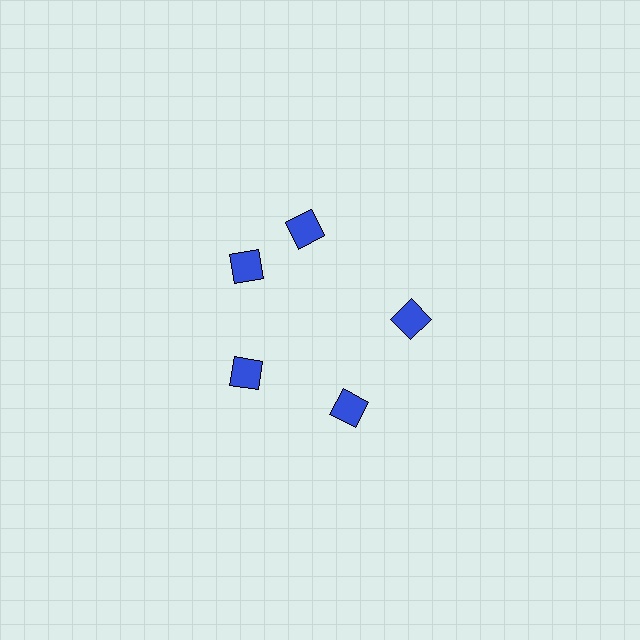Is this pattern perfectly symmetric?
No. The 5 blue diamonds are arranged in a ring, but one element near the 1 o'clock position is rotated out of alignment along the ring, breaking the 5-fold rotational symmetry.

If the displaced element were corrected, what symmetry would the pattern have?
It would have 5-fold rotational symmetry — the pattern would map onto itself every 72 degrees.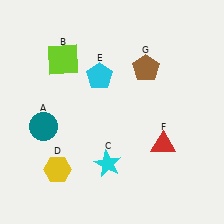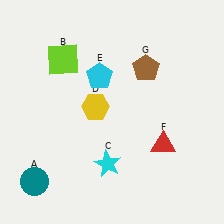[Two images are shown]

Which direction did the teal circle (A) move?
The teal circle (A) moved down.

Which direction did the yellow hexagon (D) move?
The yellow hexagon (D) moved up.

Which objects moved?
The objects that moved are: the teal circle (A), the yellow hexagon (D).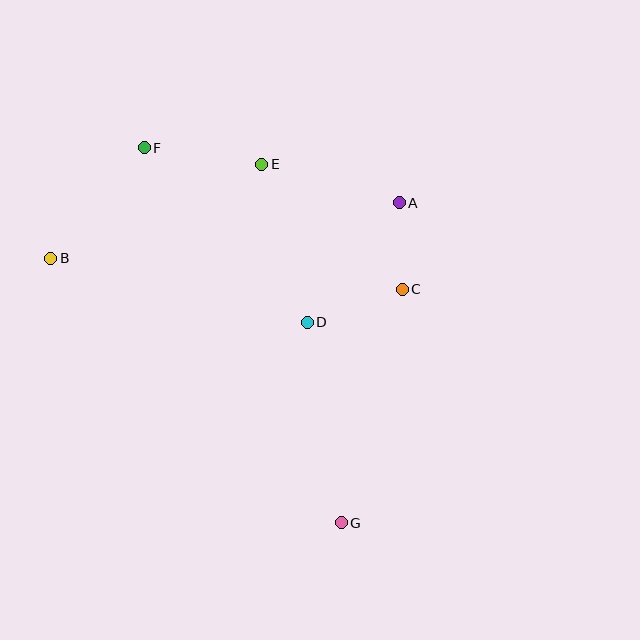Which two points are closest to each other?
Points A and C are closest to each other.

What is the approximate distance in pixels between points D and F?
The distance between D and F is approximately 239 pixels.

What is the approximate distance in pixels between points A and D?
The distance between A and D is approximately 151 pixels.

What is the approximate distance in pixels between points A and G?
The distance between A and G is approximately 325 pixels.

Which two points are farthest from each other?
Points F and G are farthest from each other.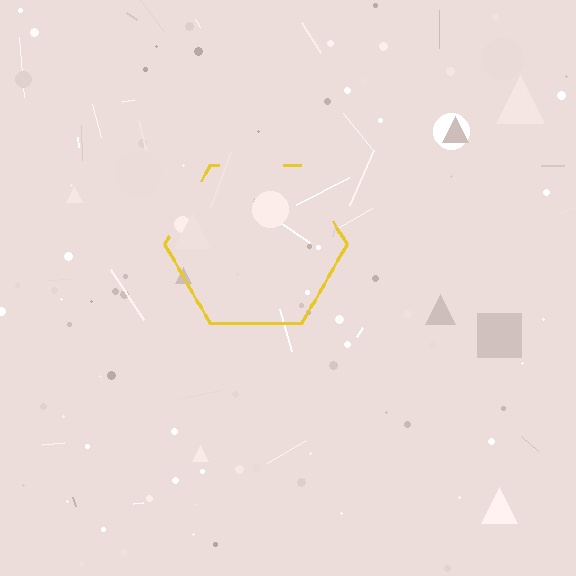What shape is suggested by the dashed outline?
The dashed outline suggests a hexagon.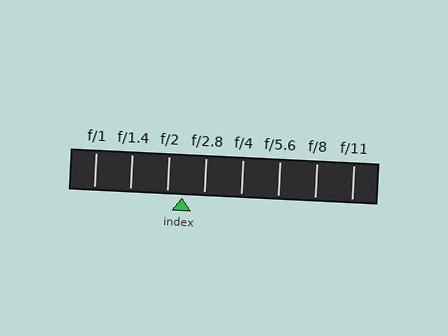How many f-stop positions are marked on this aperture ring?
There are 8 f-stop positions marked.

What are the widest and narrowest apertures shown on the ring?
The widest aperture shown is f/1 and the narrowest is f/11.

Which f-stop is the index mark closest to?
The index mark is closest to f/2.